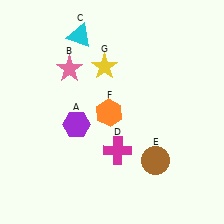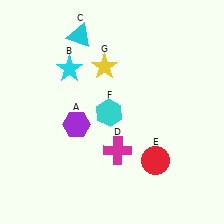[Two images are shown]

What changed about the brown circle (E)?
In Image 1, E is brown. In Image 2, it changed to red.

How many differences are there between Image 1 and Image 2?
There are 3 differences between the two images.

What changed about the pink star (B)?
In Image 1, B is pink. In Image 2, it changed to cyan.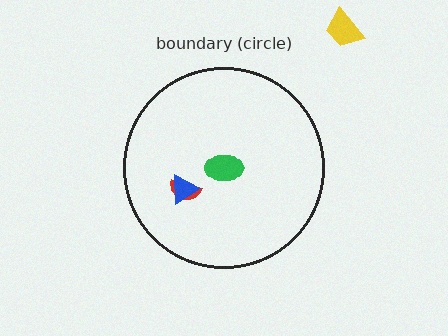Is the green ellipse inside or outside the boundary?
Inside.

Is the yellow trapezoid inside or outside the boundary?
Outside.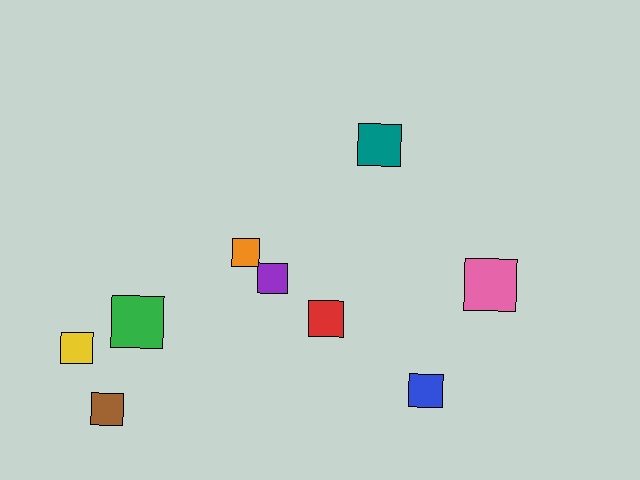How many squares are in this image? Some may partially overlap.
There are 9 squares.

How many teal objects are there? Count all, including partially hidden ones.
There is 1 teal object.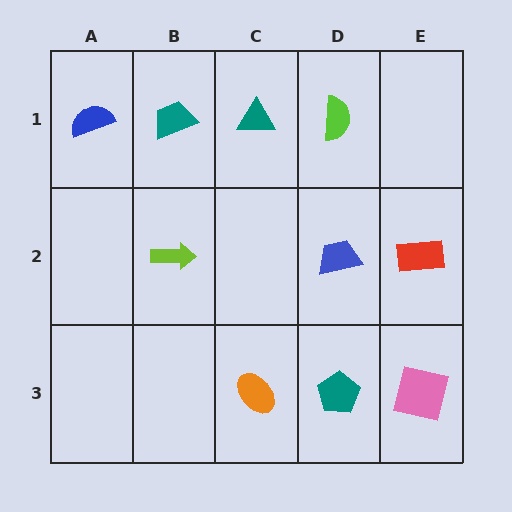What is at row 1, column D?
A lime semicircle.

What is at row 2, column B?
A lime arrow.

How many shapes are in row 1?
4 shapes.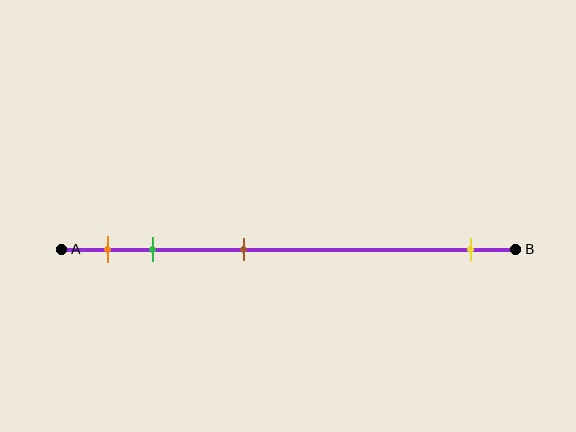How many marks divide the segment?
There are 4 marks dividing the segment.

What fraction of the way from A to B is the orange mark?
The orange mark is approximately 10% (0.1) of the way from A to B.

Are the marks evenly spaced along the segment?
No, the marks are not evenly spaced.